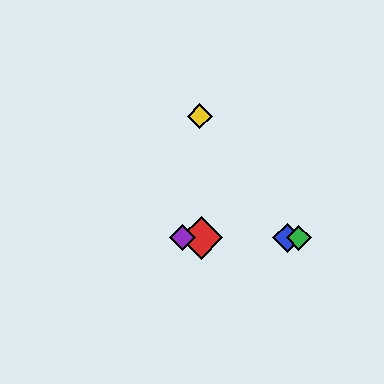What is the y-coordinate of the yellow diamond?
The yellow diamond is at y≈116.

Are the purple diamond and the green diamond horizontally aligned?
Yes, both are at y≈238.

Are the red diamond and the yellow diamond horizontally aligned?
No, the red diamond is at y≈238 and the yellow diamond is at y≈116.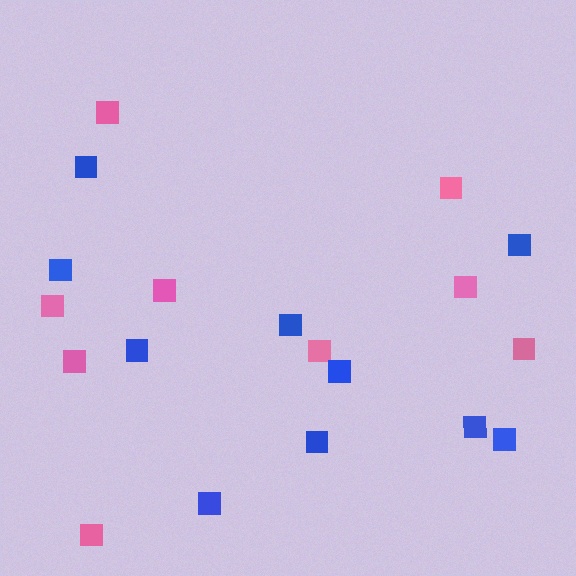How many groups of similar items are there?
There are 2 groups: one group of pink squares (9) and one group of blue squares (10).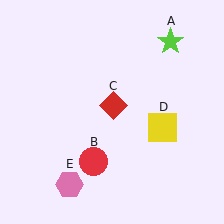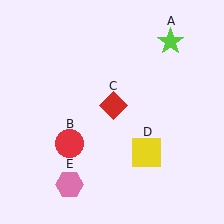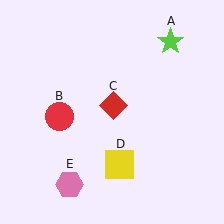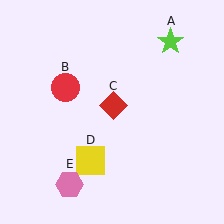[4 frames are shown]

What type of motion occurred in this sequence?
The red circle (object B), yellow square (object D) rotated clockwise around the center of the scene.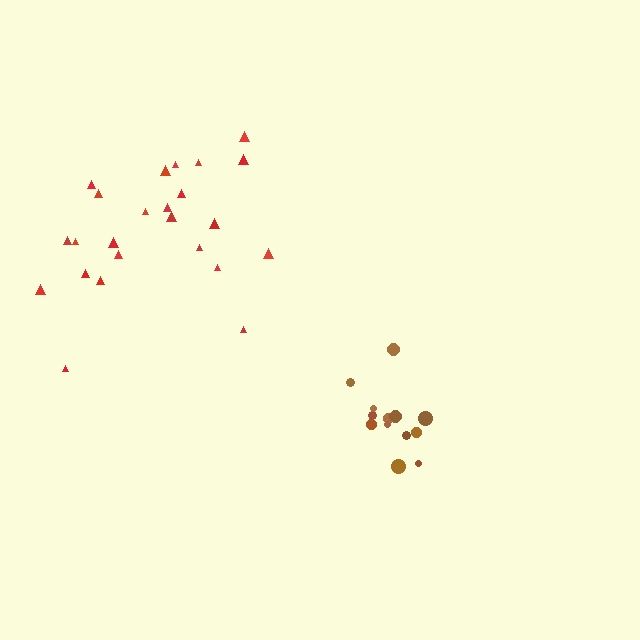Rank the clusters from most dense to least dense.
brown, red.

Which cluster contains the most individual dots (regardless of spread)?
Red (24).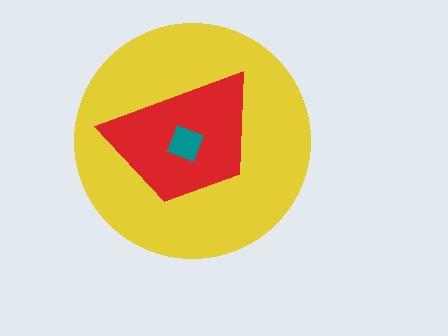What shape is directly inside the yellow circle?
The red trapezoid.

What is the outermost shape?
The yellow circle.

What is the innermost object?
The teal diamond.